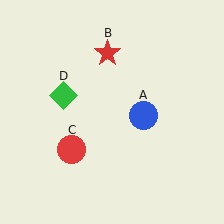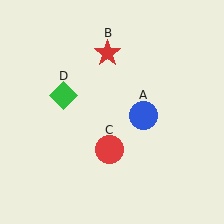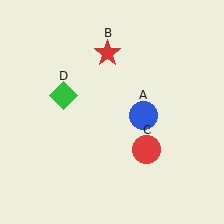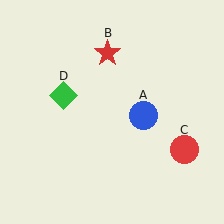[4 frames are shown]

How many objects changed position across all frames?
1 object changed position: red circle (object C).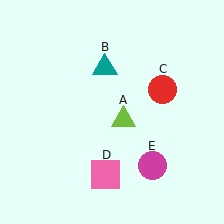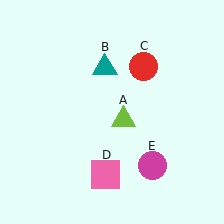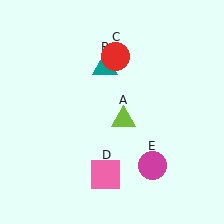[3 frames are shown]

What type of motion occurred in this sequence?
The red circle (object C) rotated counterclockwise around the center of the scene.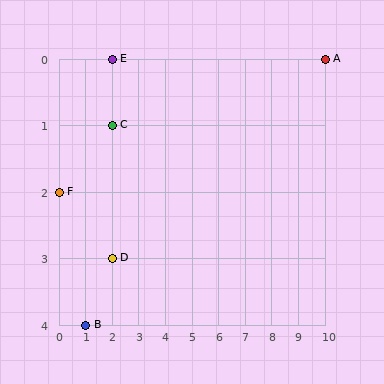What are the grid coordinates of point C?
Point C is at grid coordinates (2, 1).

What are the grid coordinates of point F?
Point F is at grid coordinates (0, 2).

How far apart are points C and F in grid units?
Points C and F are 2 columns and 1 row apart (about 2.2 grid units diagonally).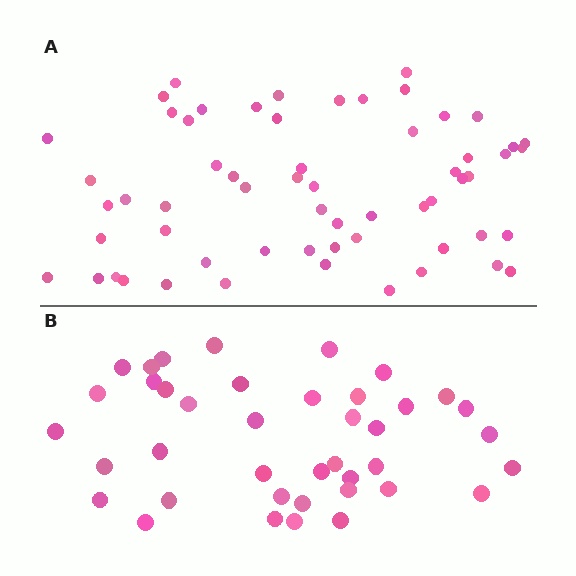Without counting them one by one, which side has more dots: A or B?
Region A (the top region) has more dots.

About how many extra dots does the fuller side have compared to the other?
Region A has approximately 20 more dots than region B.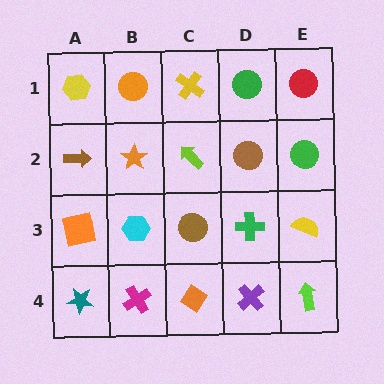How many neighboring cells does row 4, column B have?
3.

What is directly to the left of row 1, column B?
A yellow hexagon.